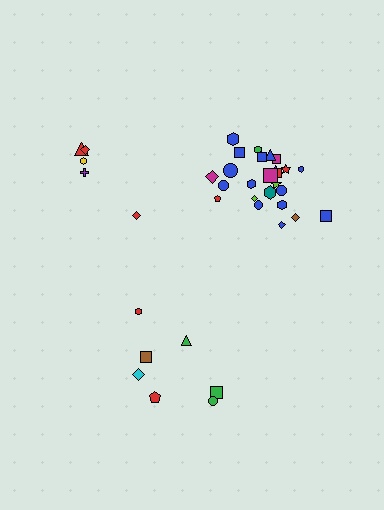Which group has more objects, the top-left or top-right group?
The top-right group.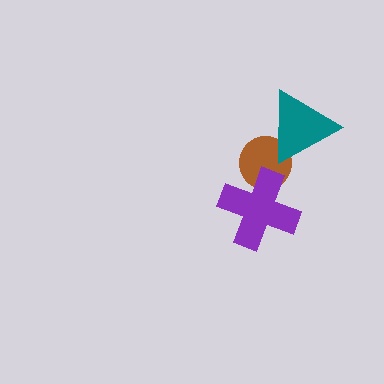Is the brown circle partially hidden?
Yes, it is partially covered by another shape.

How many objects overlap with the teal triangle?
1 object overlaps with the teal triangle.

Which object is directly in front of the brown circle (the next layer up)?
The teal triangle is directly in front of the brown circle.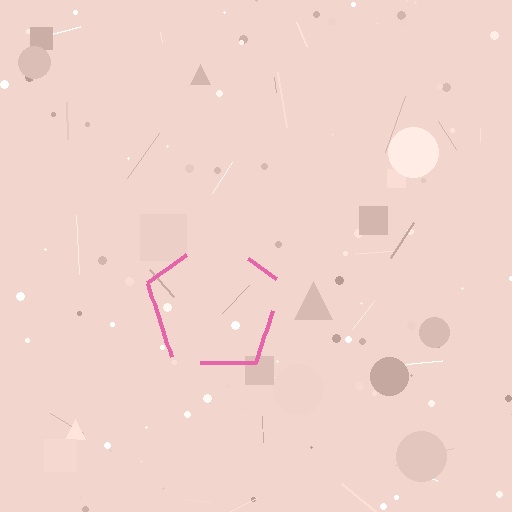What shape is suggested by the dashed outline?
The dashed outline suggests a pentagon.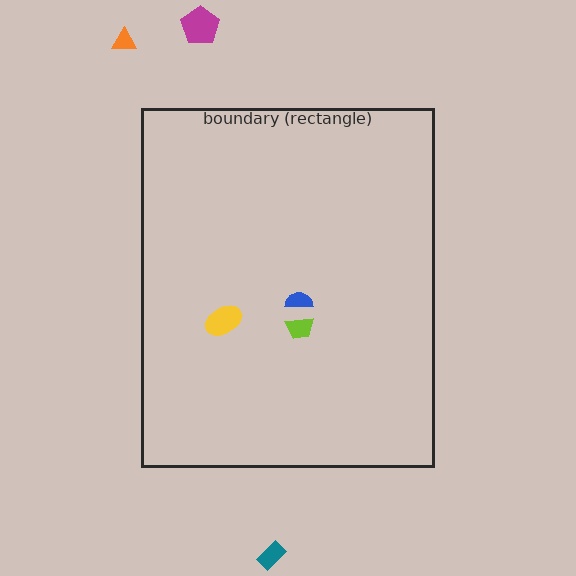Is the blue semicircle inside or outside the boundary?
Inside.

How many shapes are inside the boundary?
3 inside, 3 outside.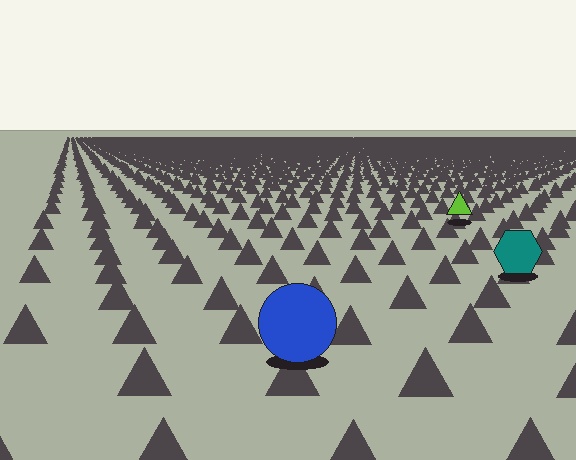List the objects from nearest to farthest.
From nearest to farthest: the blue circle, the teal hexagon, the lime triangle.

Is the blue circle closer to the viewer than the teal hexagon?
Yes. The blue circle is closer — you can tell from the texture gradient: the ground texture is coarser near it.